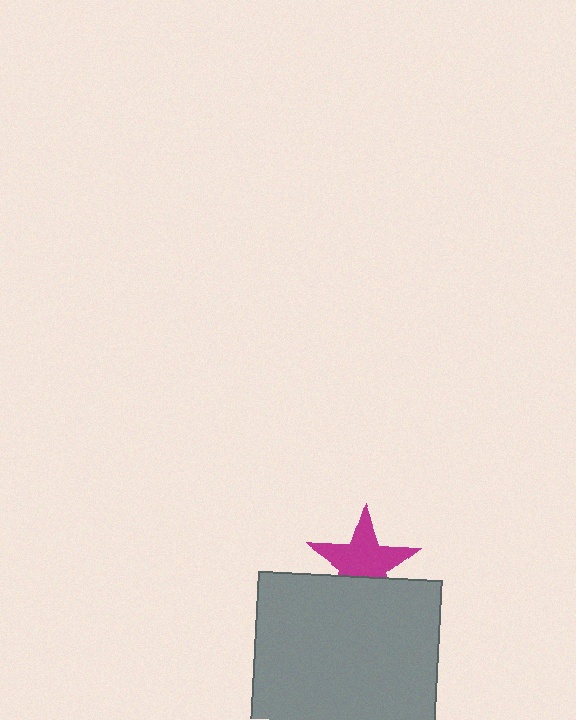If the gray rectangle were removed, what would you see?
You would see the complete magenta star.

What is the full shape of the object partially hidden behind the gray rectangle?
The partially hidden object is a magenta star.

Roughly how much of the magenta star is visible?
Most of it is visible (roughly 68%).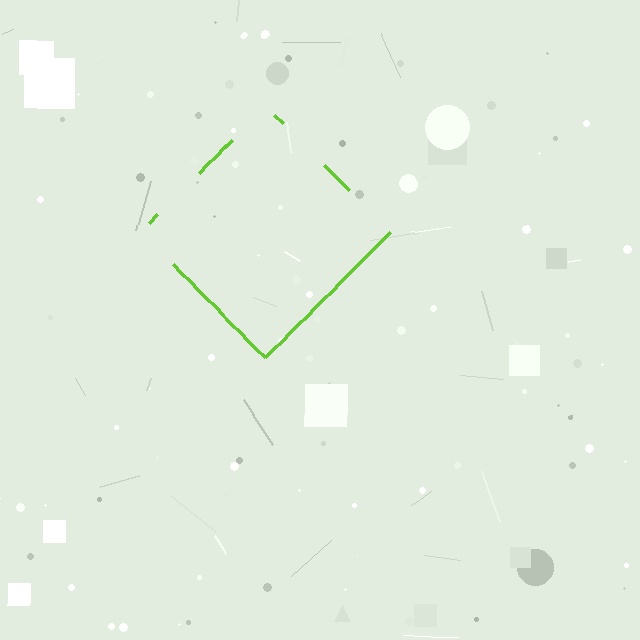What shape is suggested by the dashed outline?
The dashed outline suggests a diamond.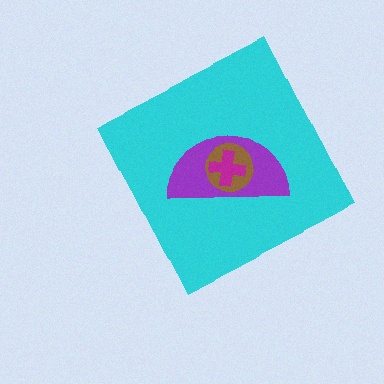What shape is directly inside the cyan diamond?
The purple semicircle.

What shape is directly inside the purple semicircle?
The brown circle.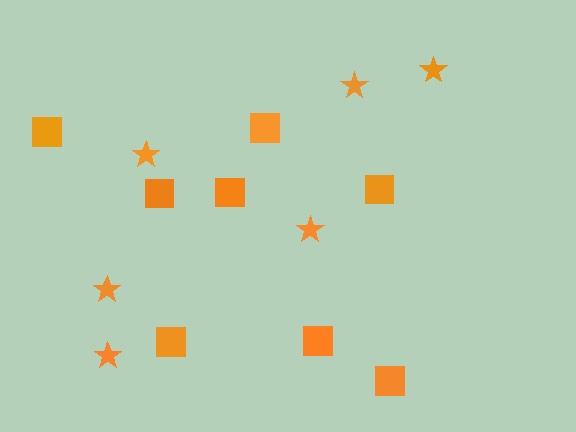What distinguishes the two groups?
There are 2 groups: one group of squares (8) and one group of stars (6).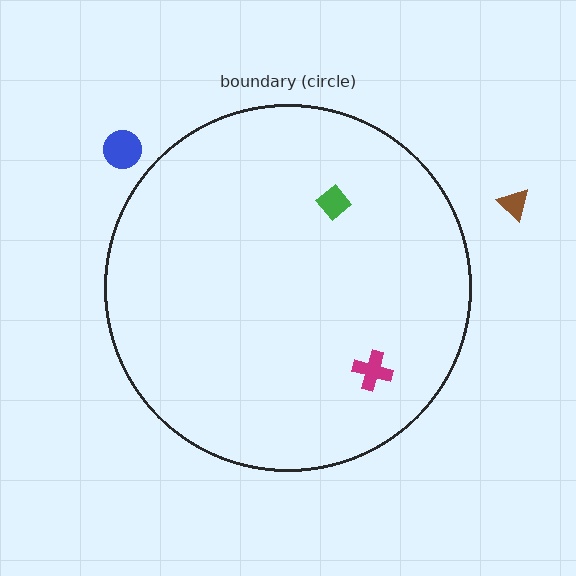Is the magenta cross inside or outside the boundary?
Inside.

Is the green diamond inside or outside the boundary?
Inside.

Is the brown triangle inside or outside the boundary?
Outside.